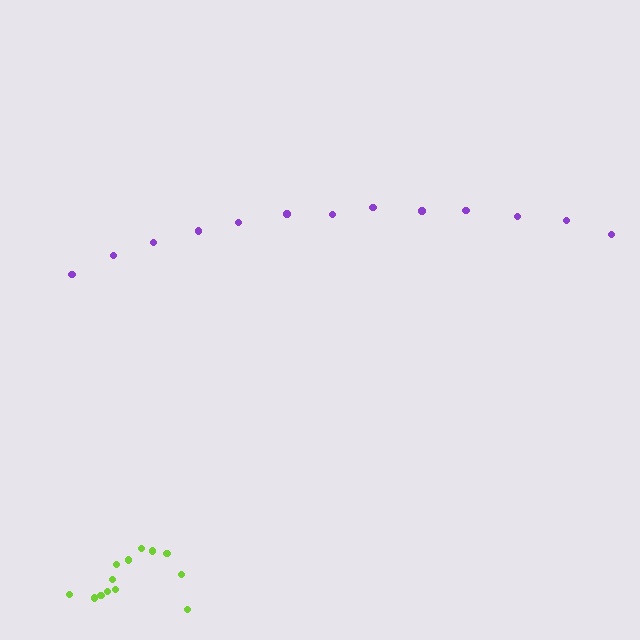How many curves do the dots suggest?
There are 2 distinct paths.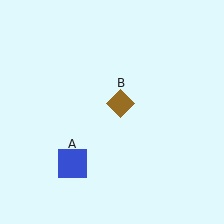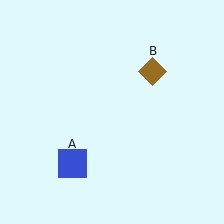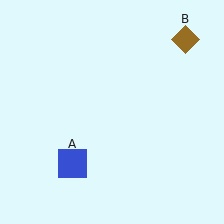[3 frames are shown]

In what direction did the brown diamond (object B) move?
The brown diamond (object B) moved up and to the right.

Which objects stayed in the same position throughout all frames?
Blue square (object A) remained stationary.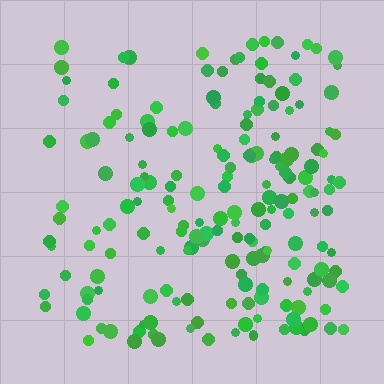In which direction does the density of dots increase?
From left to right, with the right side densest.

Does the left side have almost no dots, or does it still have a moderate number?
Still a moderate number, just noticeably fewer than the right.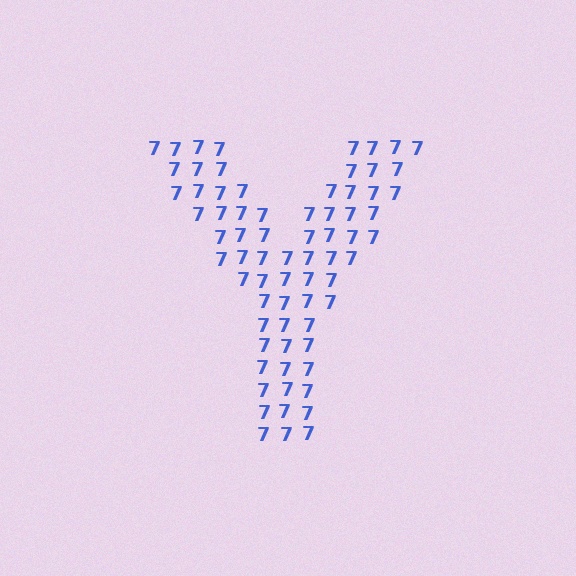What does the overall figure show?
The overall figure shows the letter Y.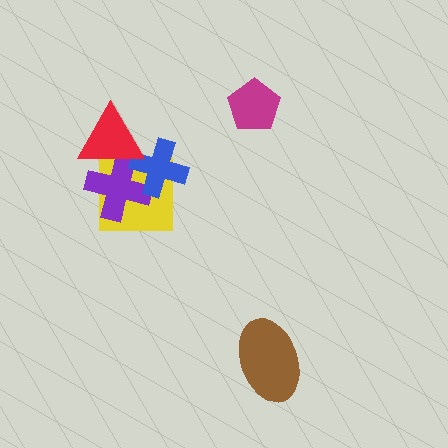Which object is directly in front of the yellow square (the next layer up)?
The purple cross is directly in front of the yellow square.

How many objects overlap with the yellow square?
3 objects overlap with the yellow square.